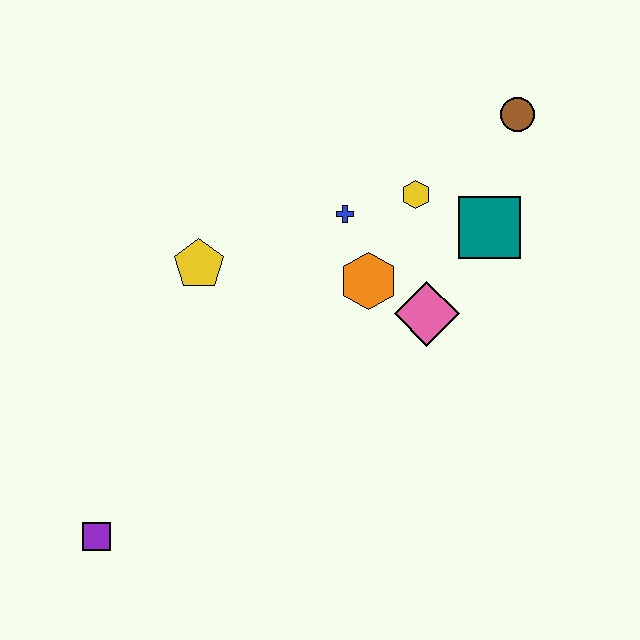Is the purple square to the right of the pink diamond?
No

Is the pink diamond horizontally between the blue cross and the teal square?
Yes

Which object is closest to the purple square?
The yellow pentagon is closest to the purple square.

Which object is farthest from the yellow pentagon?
The brown circle is farthest from the yellow pentagon.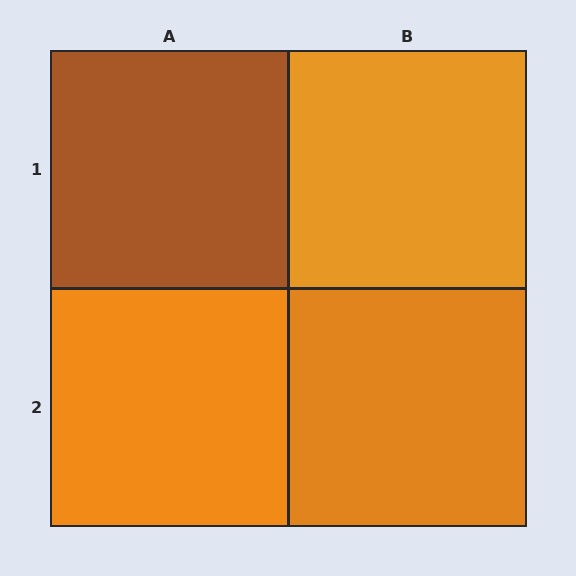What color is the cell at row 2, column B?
Orange.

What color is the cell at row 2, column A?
Orange.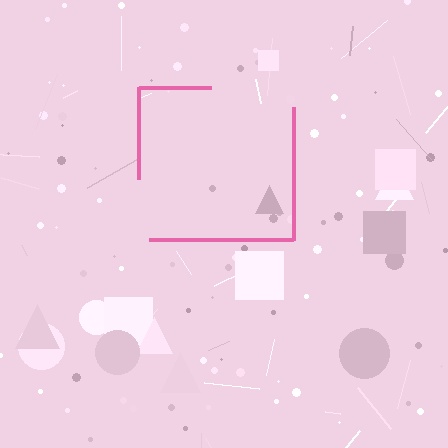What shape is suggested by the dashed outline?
The dashed outline suggests a square.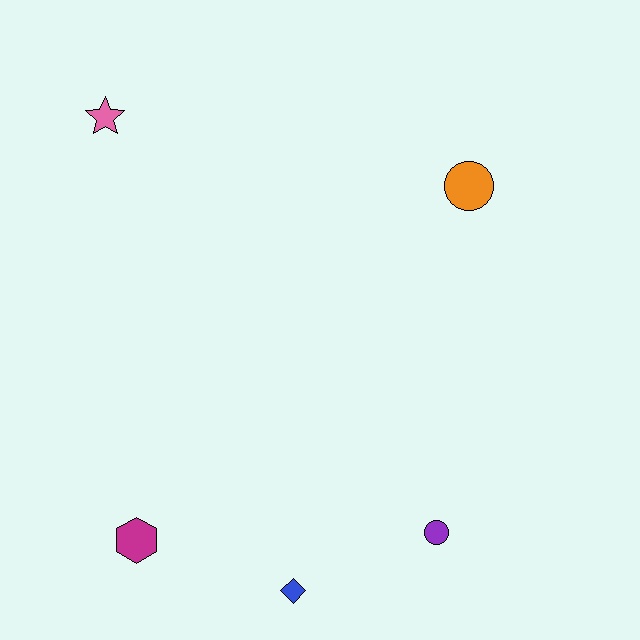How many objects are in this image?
There are 5 objects.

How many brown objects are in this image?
There are no brown objects.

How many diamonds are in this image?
There is 1 diamond.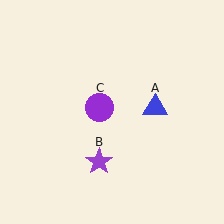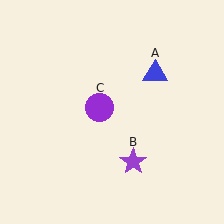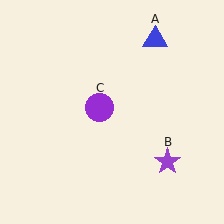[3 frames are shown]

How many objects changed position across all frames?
2 objects changed position: blue triangle (object A), purple star (object B).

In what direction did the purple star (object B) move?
The purple star (object B) moved right.